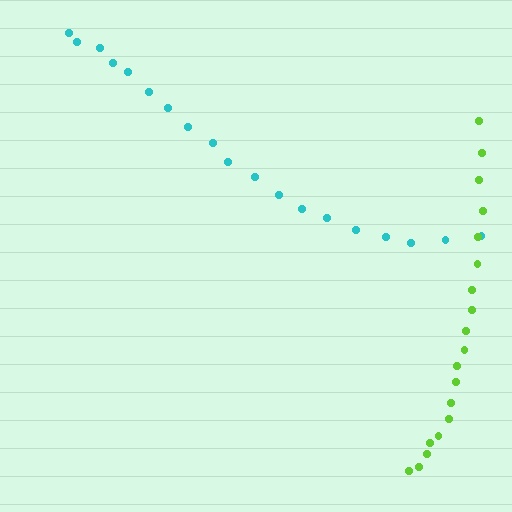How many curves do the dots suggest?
There are 2 distinct paths.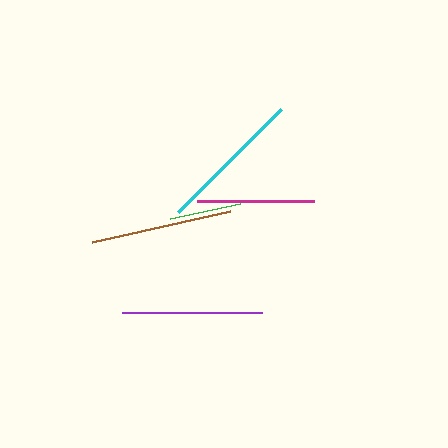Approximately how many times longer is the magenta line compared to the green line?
The magenta line is approximately 1.6 times the length of the green line.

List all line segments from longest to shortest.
From longest to shortest: cyan, brown, purple, magenta, green.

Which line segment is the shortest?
The green line is the shortest at approximately 71 pixels.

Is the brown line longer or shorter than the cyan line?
The cyan line is longer than the brown line.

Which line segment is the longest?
The cyan line is the longest at approximately 146 pixels.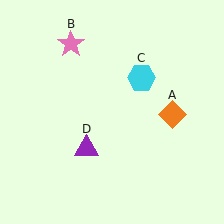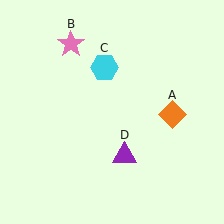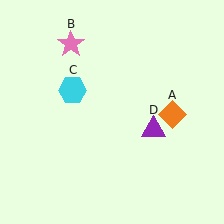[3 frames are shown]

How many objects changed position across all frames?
2 objects changed position: cyan hexagon (object C), purple triangle (object D).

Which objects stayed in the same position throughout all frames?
Orange diamond (object A) and pink star (object B) remained stationary.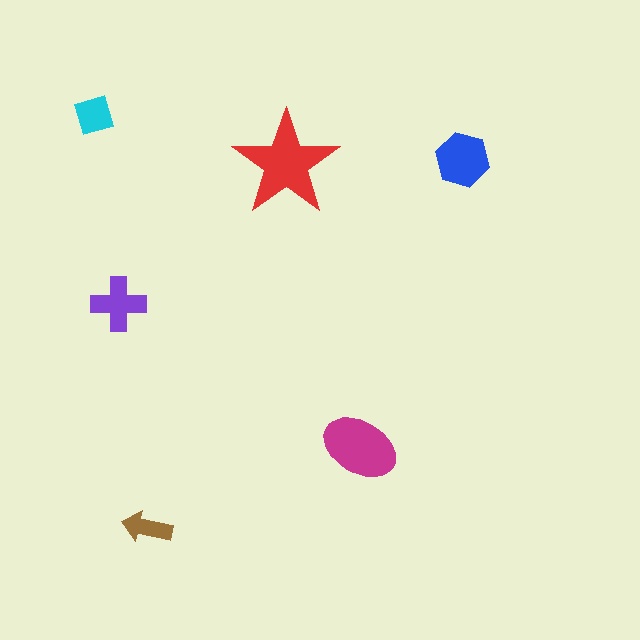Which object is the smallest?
The brown arrow.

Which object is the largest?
The red star.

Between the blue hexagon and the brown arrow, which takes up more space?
The blue hexagon.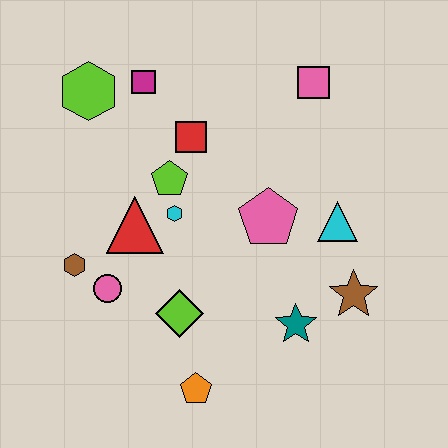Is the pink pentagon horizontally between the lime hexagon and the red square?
No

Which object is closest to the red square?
The lime pentagon is closest to the red square.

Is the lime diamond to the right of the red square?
No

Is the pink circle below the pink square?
Yes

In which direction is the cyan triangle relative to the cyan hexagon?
The cyan triangle is to the right of the cyan hexagon.